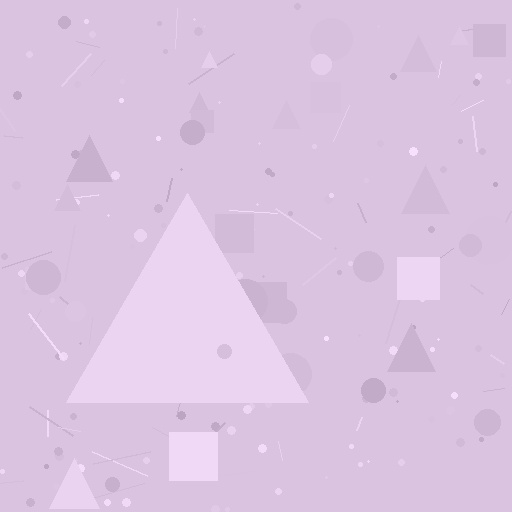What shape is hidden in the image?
A triangle is hidden in the image.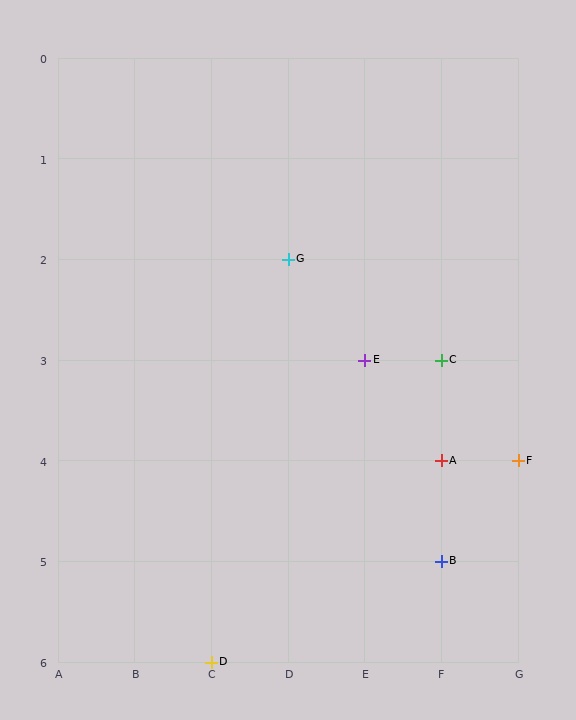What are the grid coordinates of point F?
Point F is at grid coordinates (G, 4).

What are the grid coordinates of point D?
Point D is at grid coordinates (C, 6).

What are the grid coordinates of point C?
Point C is at grid coordinates (F, 3).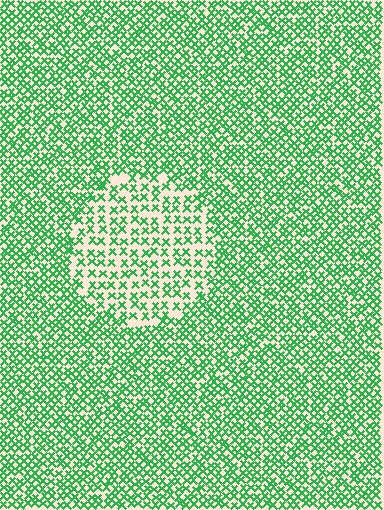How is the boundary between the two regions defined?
The boundary is defined by a change in element density (approximately 1.8x ratio). All elements are the same color, size, and shape.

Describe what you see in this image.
The image contains small green elements arranged at two different densities. A circle-shaped region is visible where the elements are less densely packed than the surrounding area.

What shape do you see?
I see a circle.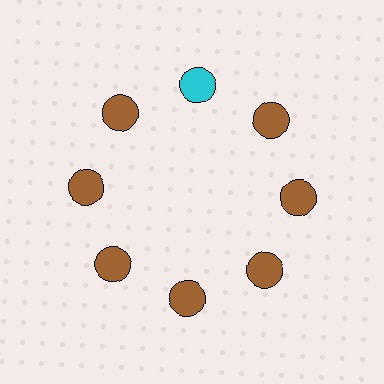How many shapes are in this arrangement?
There are 8 shapes arranged in a ring pattern.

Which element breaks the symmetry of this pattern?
The cyan circle at roughly the 12 o'clock position breaks the symmetry. All other shapes are brown circles.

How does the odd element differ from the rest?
It has a different color: cyan instead of brown.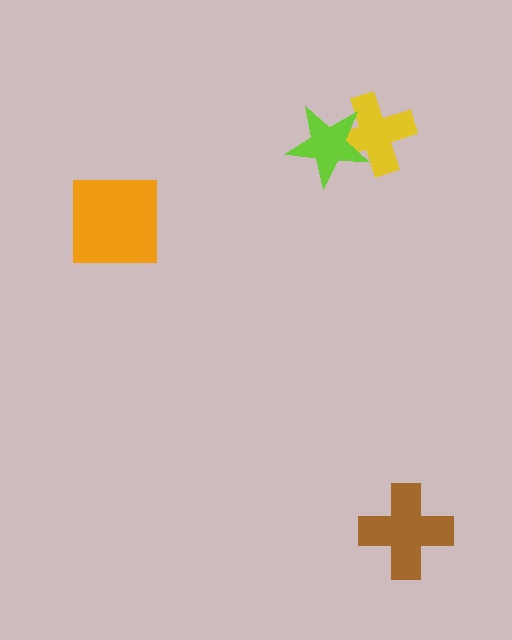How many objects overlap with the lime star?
1 object overlaps with the lime star.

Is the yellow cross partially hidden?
Yes, it is partially covered by another shape.